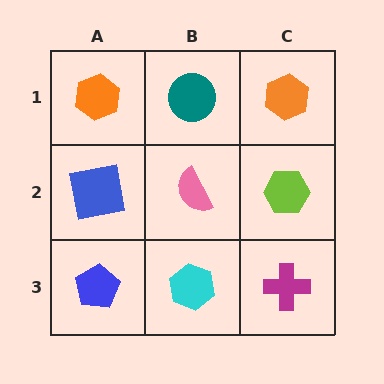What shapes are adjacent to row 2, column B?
A teal circle (row 1, column B), a cyan hexagon (row 3, column B), a blue square (row 2, column A), a lime hexagon (row 2, column C).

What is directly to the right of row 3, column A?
A cyan hexagon.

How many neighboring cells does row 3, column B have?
3.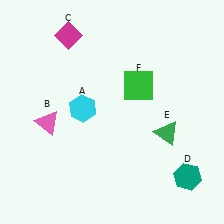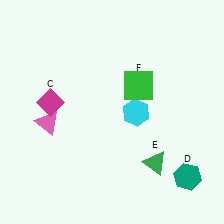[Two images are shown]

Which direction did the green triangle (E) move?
The green triangle (E) moved down.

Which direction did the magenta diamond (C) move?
The magenta diamond (C) moved down.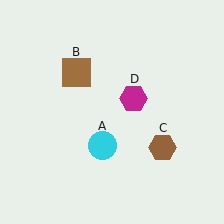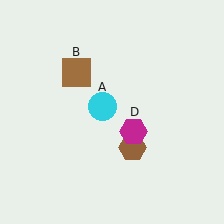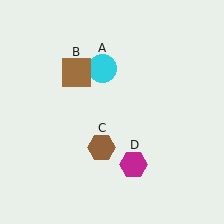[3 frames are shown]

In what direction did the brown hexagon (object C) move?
The brown hexagon (object C) moved left.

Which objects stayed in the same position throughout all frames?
Brown square (object B) remained stationary.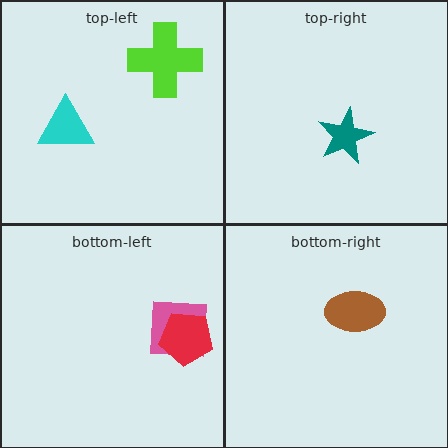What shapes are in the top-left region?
The lime cross, the cyan triangle.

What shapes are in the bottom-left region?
The pink square, the red pentagon.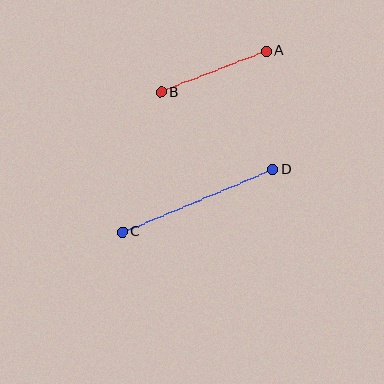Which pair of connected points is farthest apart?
Points C and D are farthest apart.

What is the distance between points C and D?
The distance is approximately 163 pixels.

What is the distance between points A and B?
The distance is approximately 113 pixels.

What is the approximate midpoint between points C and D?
The midpoint is at approximately (198, 201) pixels.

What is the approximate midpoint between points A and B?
The midpoint is at approximately (214, 72) pixels.